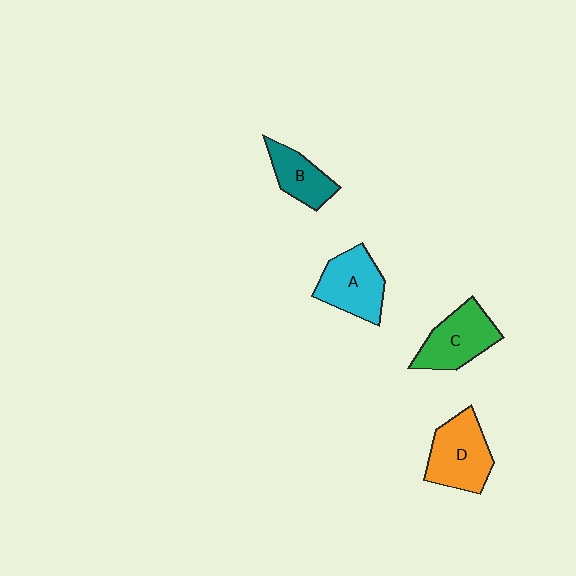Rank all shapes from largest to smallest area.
From largest to smallest: D (orange), C (green), A (cyan), B (teal).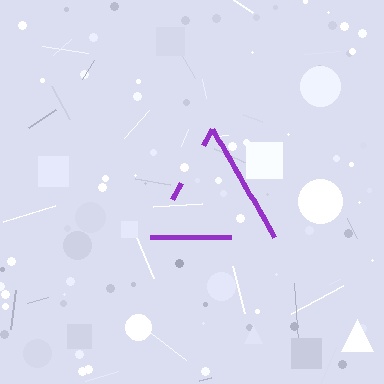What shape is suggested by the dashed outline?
The dashed outline suggests a triangle.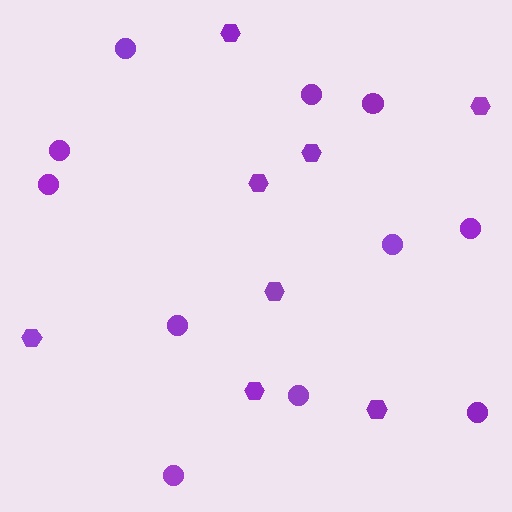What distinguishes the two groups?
There are 2 groups: one group of circles (11) and one group of hexagons (8).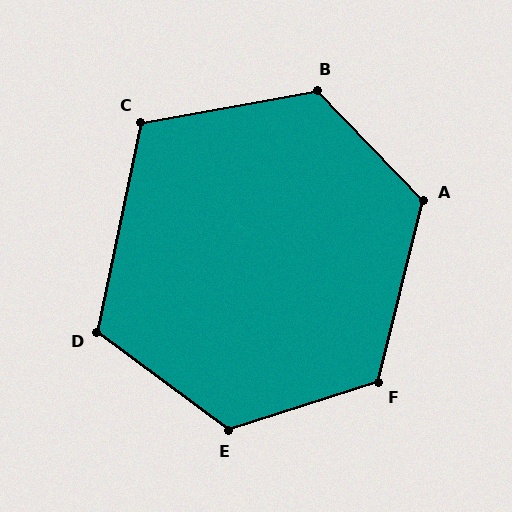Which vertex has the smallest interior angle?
C, at approximately 112 degrees.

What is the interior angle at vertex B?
Approximately 124 degrees (obtuse).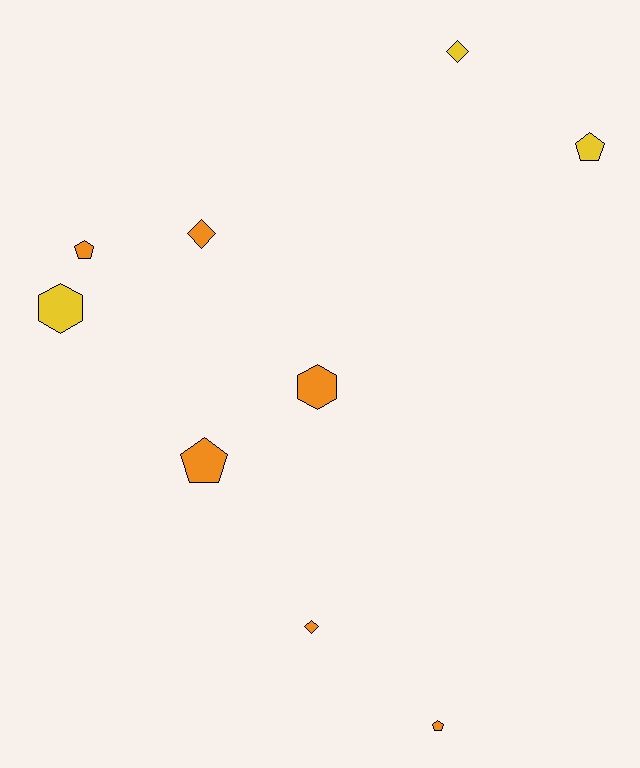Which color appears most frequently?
Orange, with 6 objects.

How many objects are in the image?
There are 9 objects.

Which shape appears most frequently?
Pentagon, with 4 objects.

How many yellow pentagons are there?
There is 1 yellow pentagon.